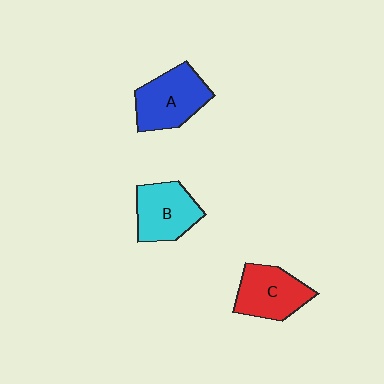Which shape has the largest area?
Shape A (blue).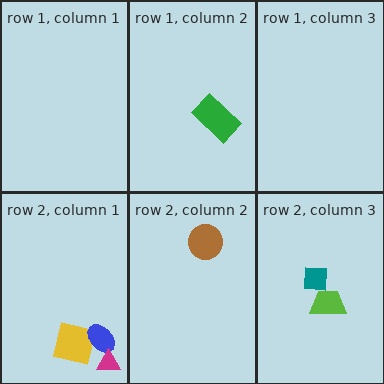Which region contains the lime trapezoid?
The row 2, column 3 region.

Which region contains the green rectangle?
The row 1, column 2 region.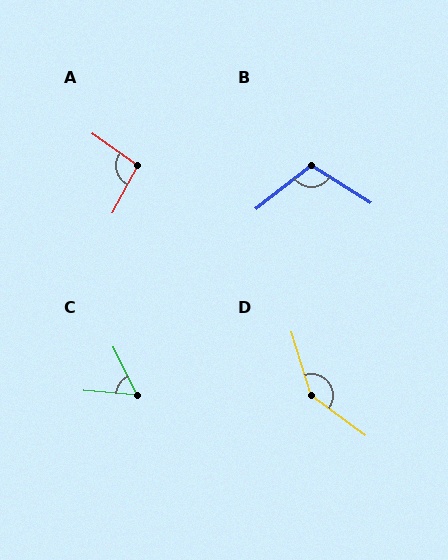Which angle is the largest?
D, at approximately 143 degrees.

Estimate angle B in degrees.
Approximately 110 degrees.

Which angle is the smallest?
C, at approximately 60 degrees.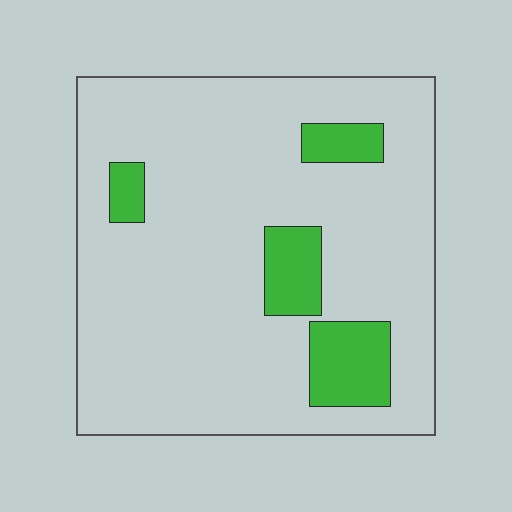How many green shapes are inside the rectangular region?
4.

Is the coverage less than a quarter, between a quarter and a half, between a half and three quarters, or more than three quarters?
Less than a quarter.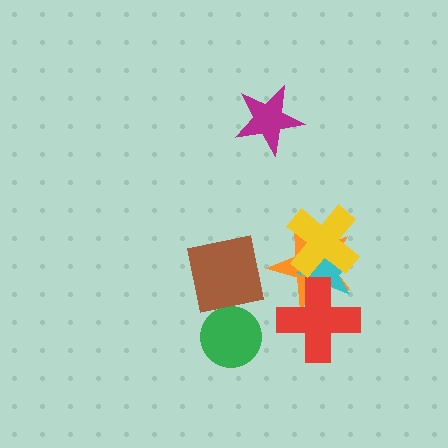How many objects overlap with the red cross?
2 objects overlap with the red cross.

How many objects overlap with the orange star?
3 objects overlap with the orange star.